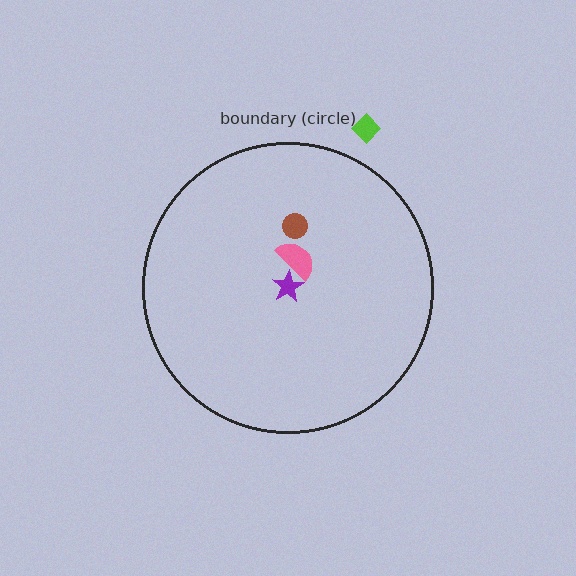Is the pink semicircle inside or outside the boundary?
Inside.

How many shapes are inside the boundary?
3 inside, 1 outside.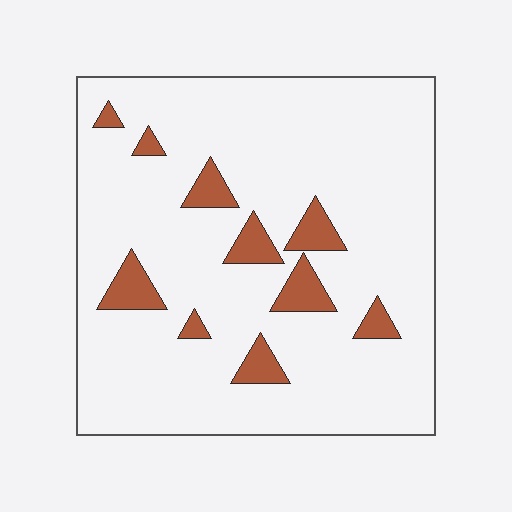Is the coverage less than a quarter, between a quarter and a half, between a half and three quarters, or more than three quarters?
Less than a quarter.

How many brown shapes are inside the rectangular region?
10.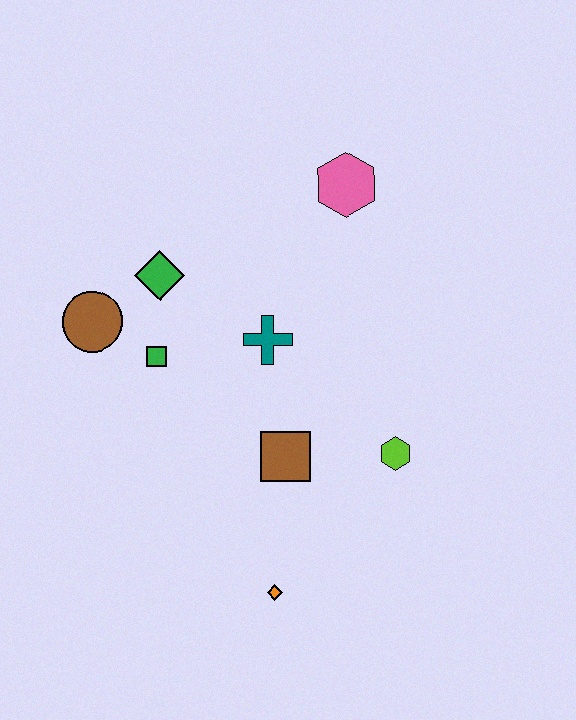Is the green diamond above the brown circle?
Yes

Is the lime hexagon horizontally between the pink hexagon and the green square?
No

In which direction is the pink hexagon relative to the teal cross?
The pink hexagon is above the teal cross.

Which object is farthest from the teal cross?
The orange diamond is farthest from the teal cross.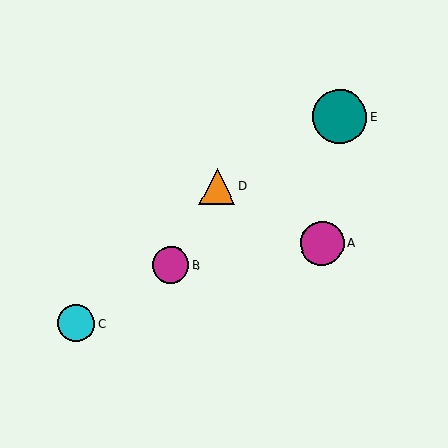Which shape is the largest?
The teal circle (labeled E) is the largest.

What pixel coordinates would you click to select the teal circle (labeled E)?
Click at (340, 116) to select the teal circle E.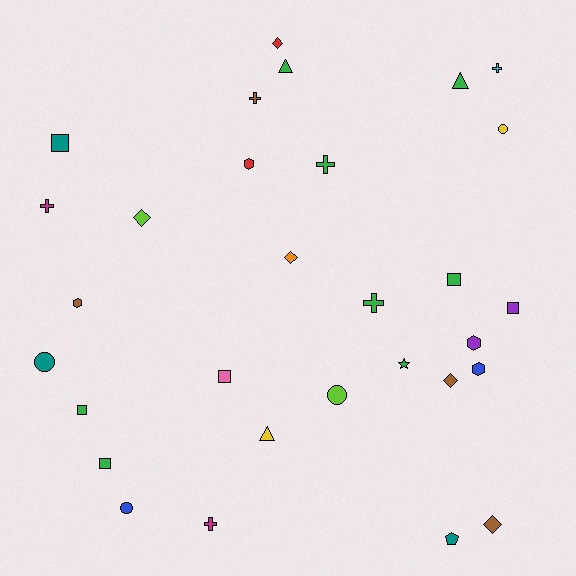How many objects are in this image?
There are 30 objects.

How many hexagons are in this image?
There are 4 hexagons.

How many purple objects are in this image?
There are 2 purple objects.